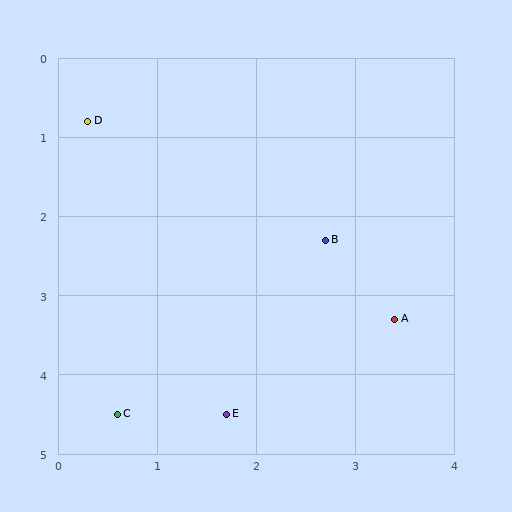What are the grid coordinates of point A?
Point A is at approximately (3.4, 3.3).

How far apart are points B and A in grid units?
Points B and A are about 1.2 grid units apart.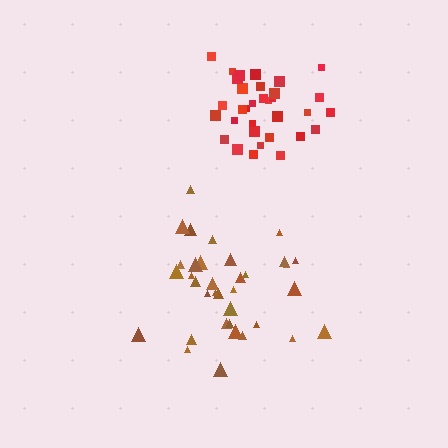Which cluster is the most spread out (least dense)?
Brown.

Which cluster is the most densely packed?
Red.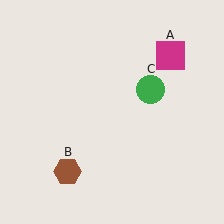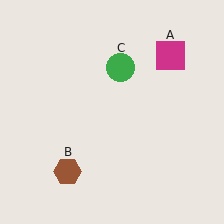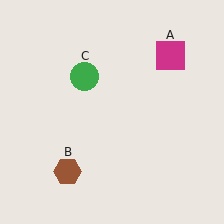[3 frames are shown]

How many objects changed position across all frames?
1 object changed position: green circle (object C).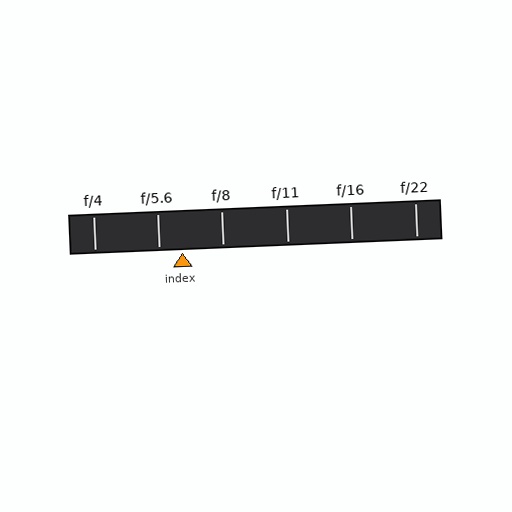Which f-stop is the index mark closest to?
The index mark is closest to f/5.6.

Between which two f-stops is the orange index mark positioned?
The index mark is between f/5.6 and f/8.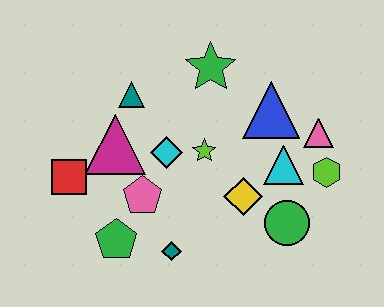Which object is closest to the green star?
The blue triangle is closest to the green star.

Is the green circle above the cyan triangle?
No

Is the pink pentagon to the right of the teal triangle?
Yes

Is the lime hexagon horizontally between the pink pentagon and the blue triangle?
No